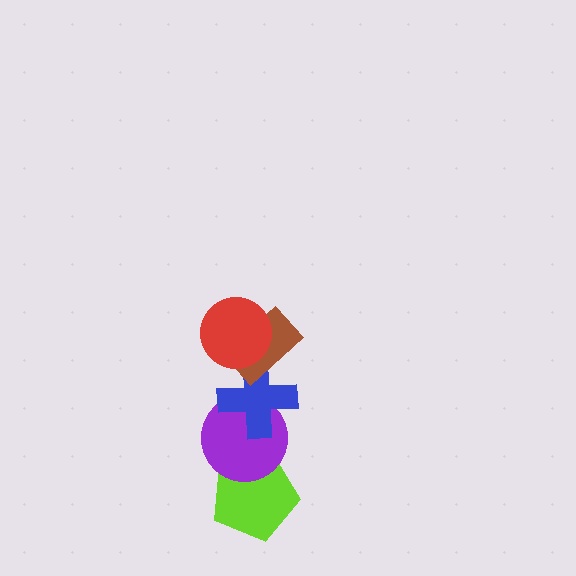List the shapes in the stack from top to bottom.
From top to bottom: the red circle, the brown rectangle, the blue cross, the purple circle, the lime pentagon.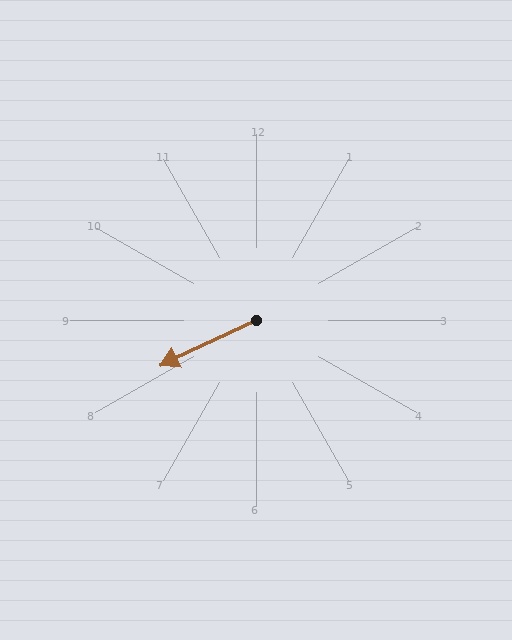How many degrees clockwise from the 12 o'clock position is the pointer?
Approximately 245 degrees.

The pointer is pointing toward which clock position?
Roughly 8 o'clock.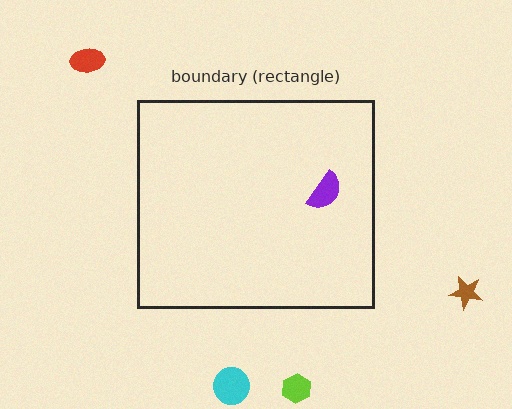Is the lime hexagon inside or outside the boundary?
Outside.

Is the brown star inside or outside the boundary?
Outside.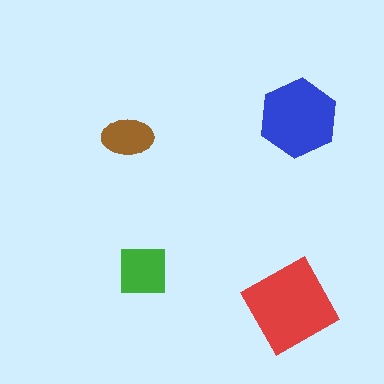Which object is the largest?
The red diamond.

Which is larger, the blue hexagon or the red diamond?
The red diamond.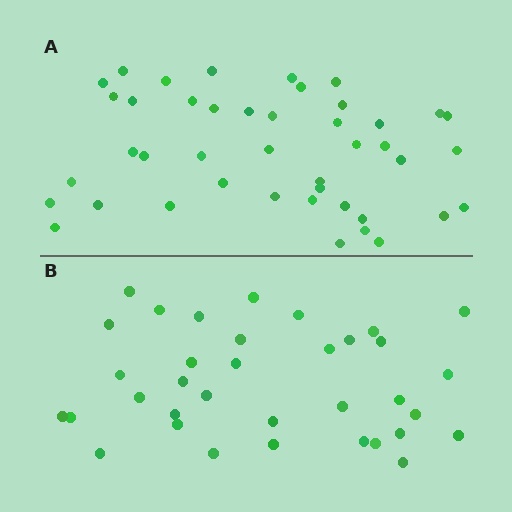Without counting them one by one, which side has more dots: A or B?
Region A (the top region) has more dots.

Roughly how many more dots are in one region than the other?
Region A has roughly 8 or so more dots than region B.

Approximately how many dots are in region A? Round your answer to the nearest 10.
About 40 dots. (The exact count is 43, which rounds to 40.)